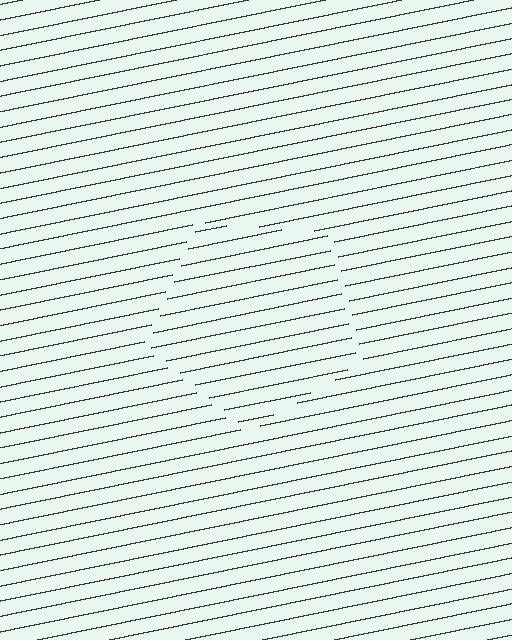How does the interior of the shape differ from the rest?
The interior of the shape contains the same grating, shifted by half a period — the contour is defined by the phase discontinuity where line-ends from the inner and outer gratings abut.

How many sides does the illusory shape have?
5 sides — the line-ends trace a pentagon.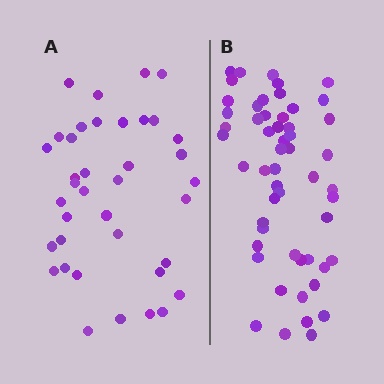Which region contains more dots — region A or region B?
Region B (the right region) has more dots.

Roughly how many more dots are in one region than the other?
Region B has approximately 15 more dots than region A.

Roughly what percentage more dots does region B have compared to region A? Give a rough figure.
About 40% more.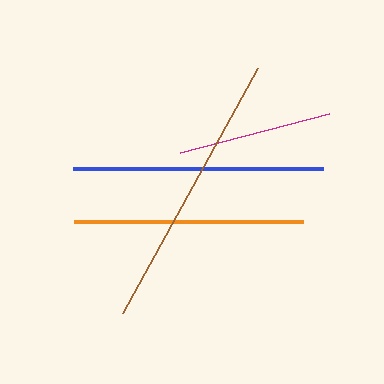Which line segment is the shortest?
The magenta line is the shortest at approximately 154 pixels.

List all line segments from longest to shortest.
From longest to shortest: brown, blue, orange, magenta.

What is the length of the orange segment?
The orange segment is approximately 229 pixels long.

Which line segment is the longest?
The brown line is the longest at approximately 280 pixels.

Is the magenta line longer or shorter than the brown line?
The brown line is longer than the magenta line.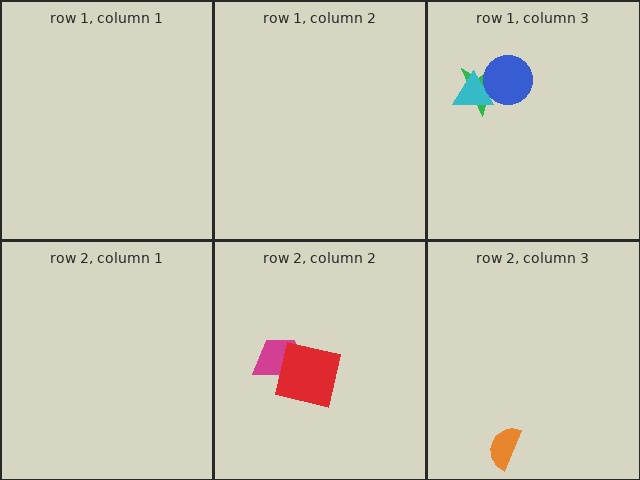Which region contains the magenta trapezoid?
The row 2, column 2 region.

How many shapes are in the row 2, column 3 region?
1.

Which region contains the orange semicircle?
The row 2, column 3 region.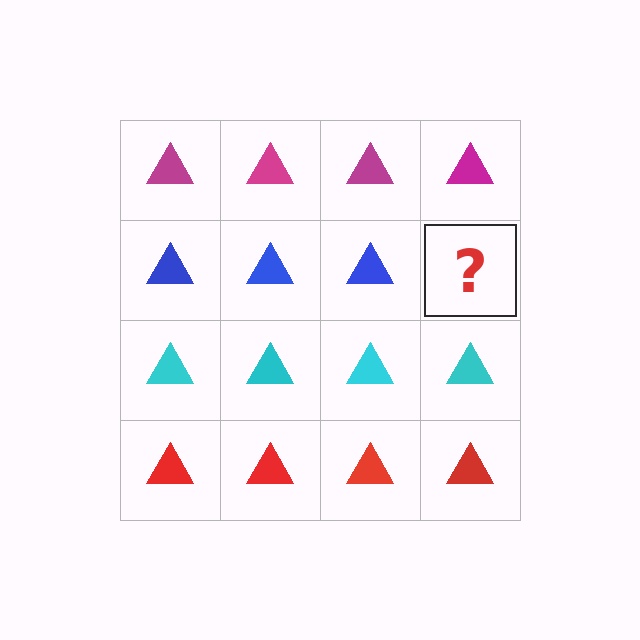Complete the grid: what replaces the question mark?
The question mark should be replaced with a blue triangle.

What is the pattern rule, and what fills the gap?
The rule is that each row has a consistent color. The gap should be filled with a blue triangle.